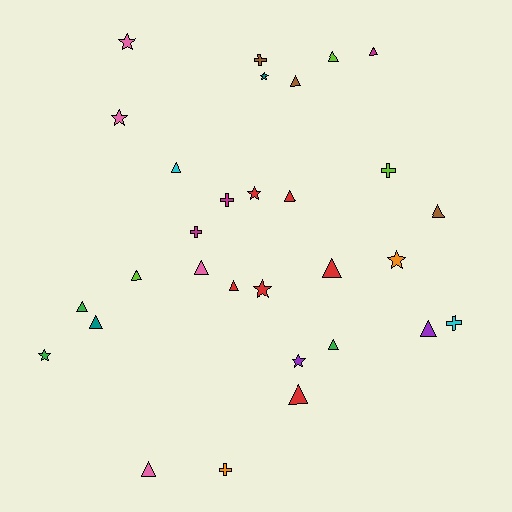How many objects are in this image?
There are 30 objects.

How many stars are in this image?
There are 8 stars.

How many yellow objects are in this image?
There are no yellow objects.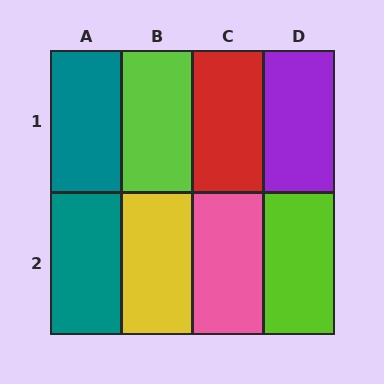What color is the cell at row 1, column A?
Teal.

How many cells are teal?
2 cells are teal.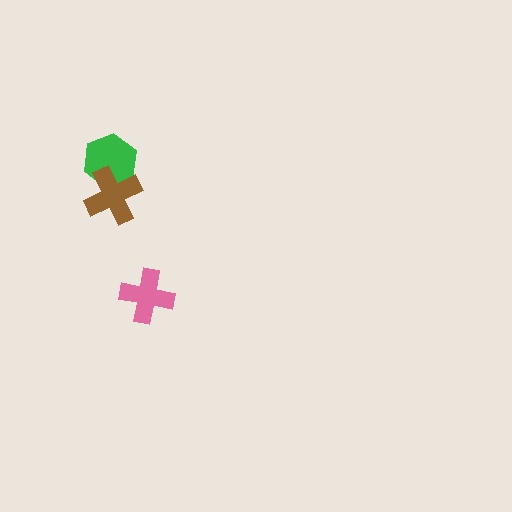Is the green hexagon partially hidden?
Yes, it is partially covered by another shape.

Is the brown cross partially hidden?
No, no other shape covers it.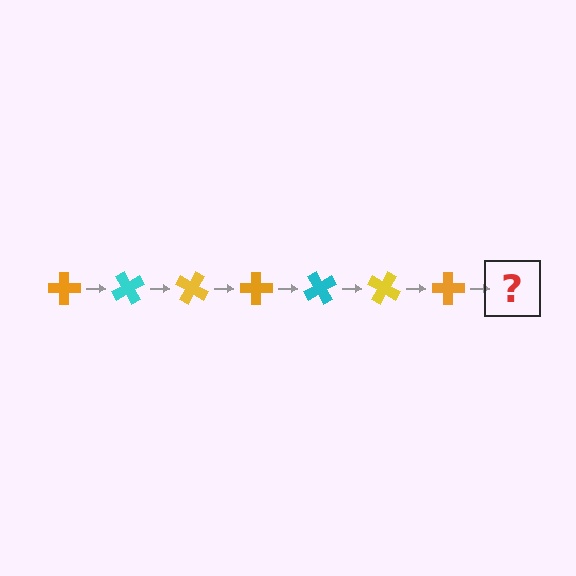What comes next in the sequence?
The next element should be a cyan cross, rotated 420 degrees from the start.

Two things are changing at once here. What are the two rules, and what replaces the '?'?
The two rules are that it rotates 60 degrees each step and the color cycles through orange, cyan, and yellow. The '?' should be a cyan cross, rotated 420 degrees from the start.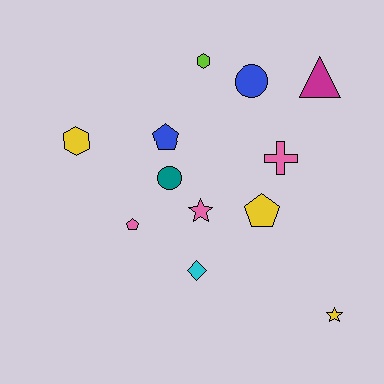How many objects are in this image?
There are 12 objects.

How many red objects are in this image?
There are no red objects.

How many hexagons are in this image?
There are 2 hexagons.